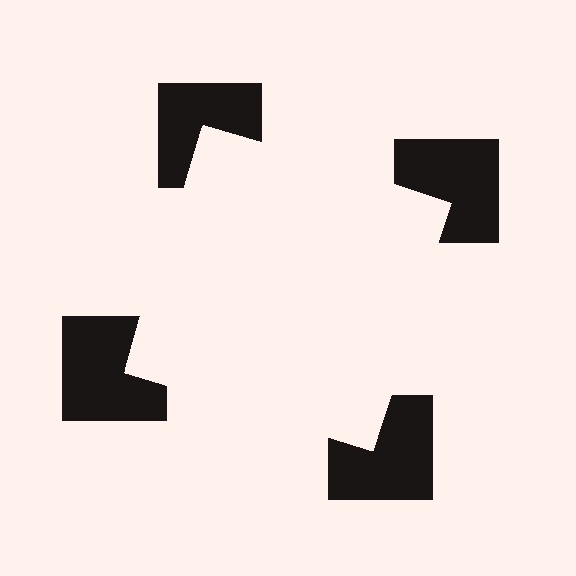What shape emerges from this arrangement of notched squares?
An illusory square — its edges are inferred from the aligned wedge cuts in the notched squares, not physically drawn.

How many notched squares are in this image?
There are 4 — one at each vertex of the illusory square.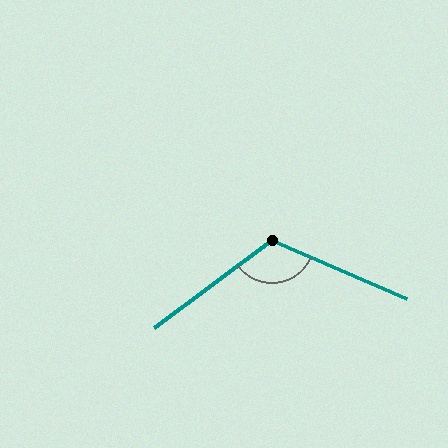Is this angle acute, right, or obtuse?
It is obtuse.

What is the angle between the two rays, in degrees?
Approximately 120 degrees.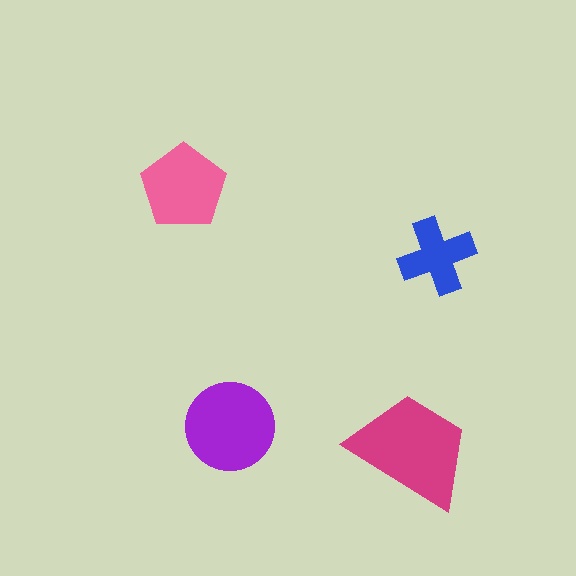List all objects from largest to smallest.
The magenta trapezoid, the purple circle, the pink pentagon, the blue cross.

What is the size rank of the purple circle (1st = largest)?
2nd.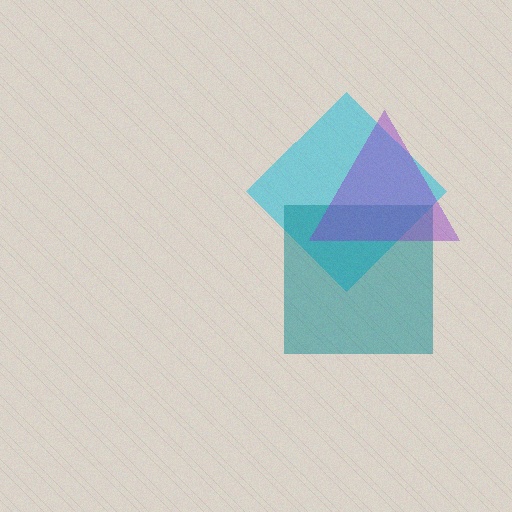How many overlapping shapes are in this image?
There are 3 overlapping shapes in the image.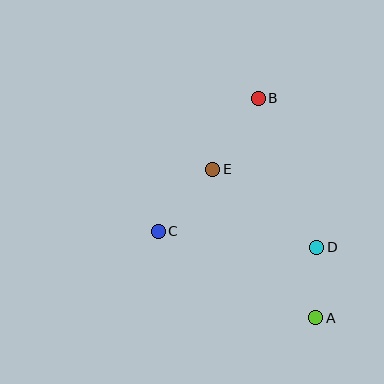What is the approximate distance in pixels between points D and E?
The distance between D and E is approximately 130 pixels.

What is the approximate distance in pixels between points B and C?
The distance between B and C is approximately 166 pixels.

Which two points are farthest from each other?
Points A and B are farthest from each other.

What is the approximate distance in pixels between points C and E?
The distance between C and E is approximately 82 pixels.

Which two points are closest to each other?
Points A and D are closest to each other.